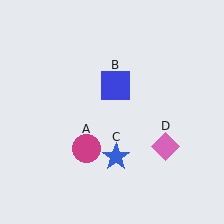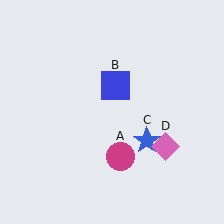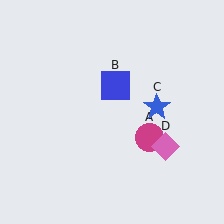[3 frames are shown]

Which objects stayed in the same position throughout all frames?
Blue square (object B) and pink diamond (object D) remained stationary.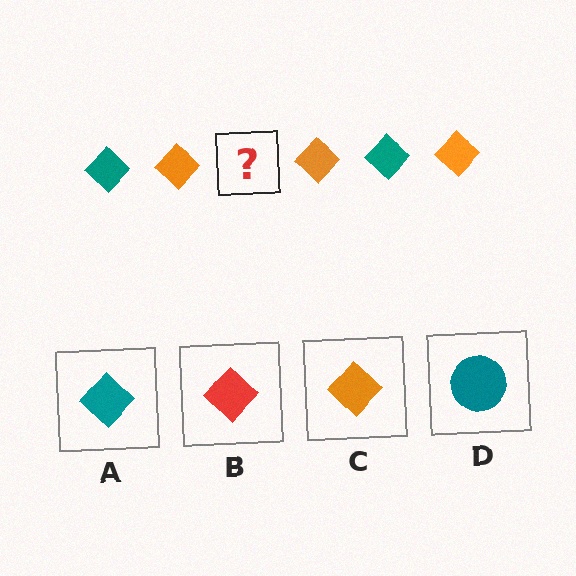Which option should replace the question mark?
Option A.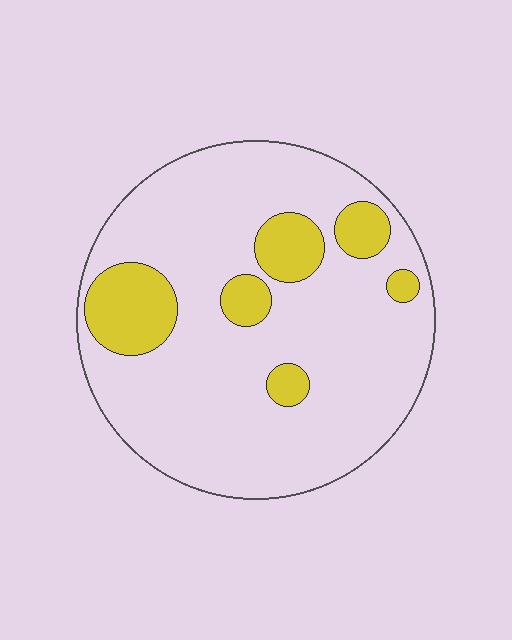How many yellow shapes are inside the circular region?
6.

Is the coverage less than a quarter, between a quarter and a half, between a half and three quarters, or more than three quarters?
Less than a quarter.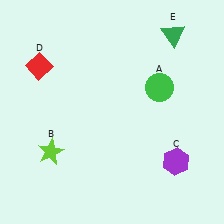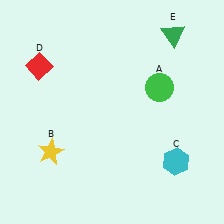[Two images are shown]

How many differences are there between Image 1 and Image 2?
There are 2 differences between the two images.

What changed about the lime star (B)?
In Image 1, B is lime. In Image 2, it changed to yellow.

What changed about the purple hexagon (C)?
In Image 1, C is purple. In Image 2, it changed to cyan.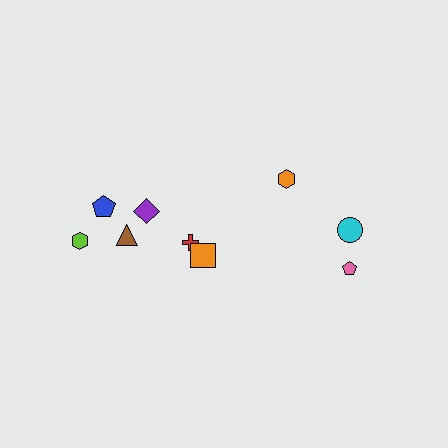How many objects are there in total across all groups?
There are 9 objects.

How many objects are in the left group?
There are 6 objects.